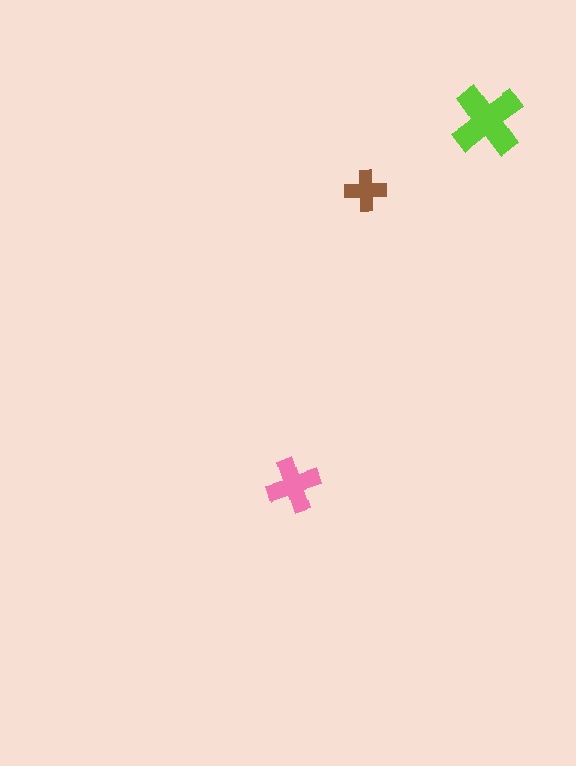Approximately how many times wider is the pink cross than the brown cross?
About 1.5 times wider.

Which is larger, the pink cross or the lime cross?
The lime one.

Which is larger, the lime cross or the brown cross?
The lime one.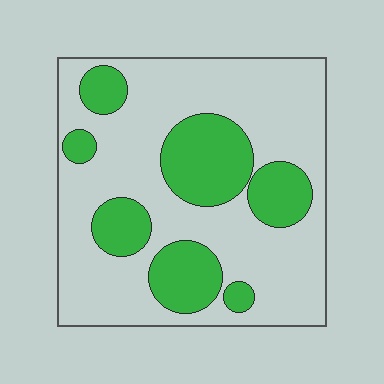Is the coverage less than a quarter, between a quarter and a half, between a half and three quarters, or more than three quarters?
Between a quarter and a half.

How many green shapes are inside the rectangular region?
7.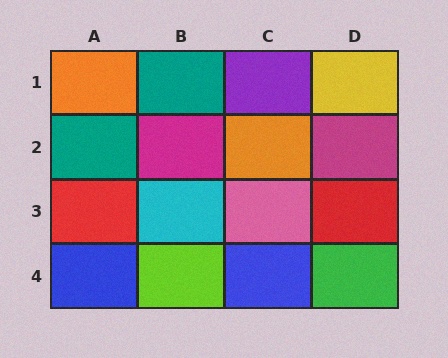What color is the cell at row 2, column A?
Teal.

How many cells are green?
1 cell is green.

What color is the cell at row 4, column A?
Blue.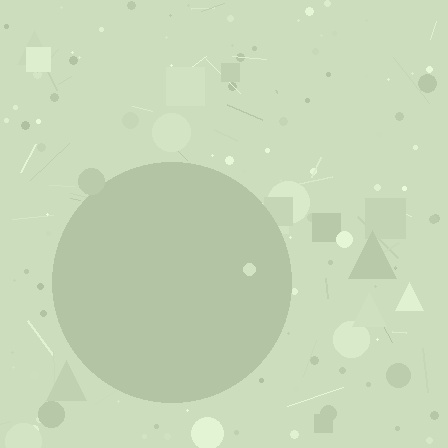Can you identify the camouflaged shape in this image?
The camouflaged shape is a circle.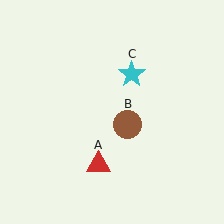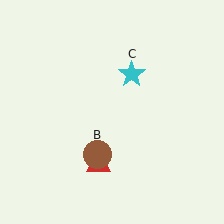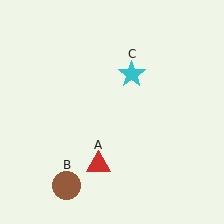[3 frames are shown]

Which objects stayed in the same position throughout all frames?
Red triangle (object A) and cyan star (object C) remained stationary.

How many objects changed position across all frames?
1 object changed position: brown circle (object B).